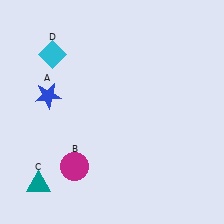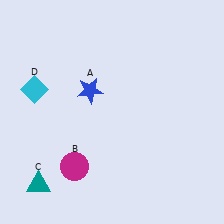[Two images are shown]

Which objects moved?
The objects that moved are: the blue star (A), the cyan diamond (D).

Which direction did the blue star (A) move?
The blue star (A) moved right.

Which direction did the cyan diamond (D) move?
The cyan diamond (D) moved down.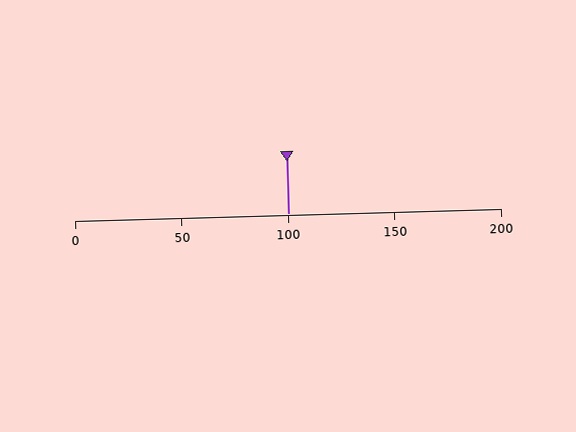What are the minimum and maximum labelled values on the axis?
The axis runs from 0 to 200.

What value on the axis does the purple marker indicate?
The marker indicates approximately 100.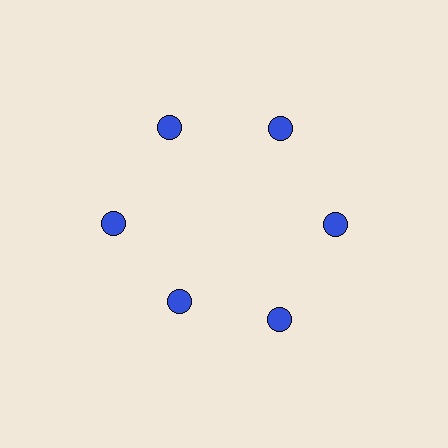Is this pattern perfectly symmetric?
No. The 6 blue circles are arranged in a ring, but one element near the 7 o'clock position is pulled inward toward the center, breaking the 6-fold rotational symmetry.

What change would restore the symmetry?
The symmetry would be restored by moving it outward, back onto the ring so that all 6 circles sit at equal angles and equal distance from the center.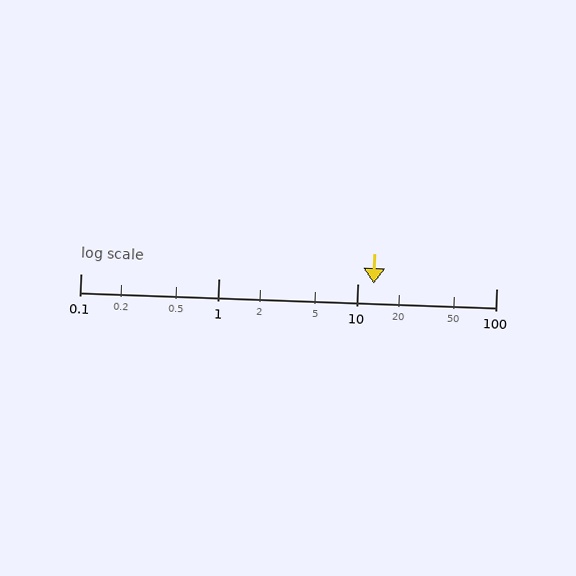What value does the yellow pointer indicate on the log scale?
The pointer indicates approximately 13.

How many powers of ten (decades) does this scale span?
The scale spans 3 decades, from 0.1 to 100.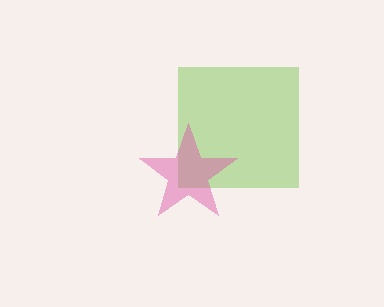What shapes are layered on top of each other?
The layered shapes are: a lime square, a pink star.